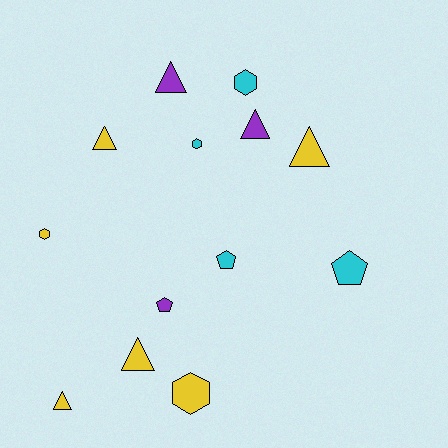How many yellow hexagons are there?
There are 2 yellow hexagons.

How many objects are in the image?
There are 13 objects.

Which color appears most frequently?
Yellow, with 6 objects.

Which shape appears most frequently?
Triangle, with 6 objects.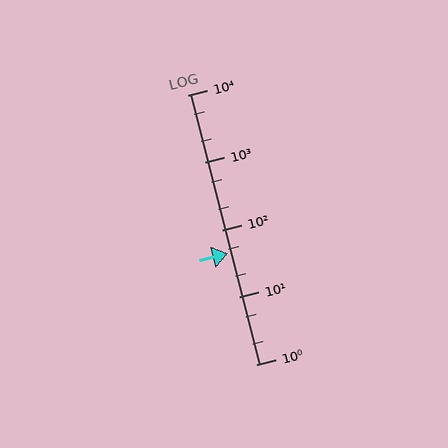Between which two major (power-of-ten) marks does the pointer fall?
The pointer is between 10 and 100.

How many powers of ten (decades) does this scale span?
The scale spans 4 decades, from 1 to 10000.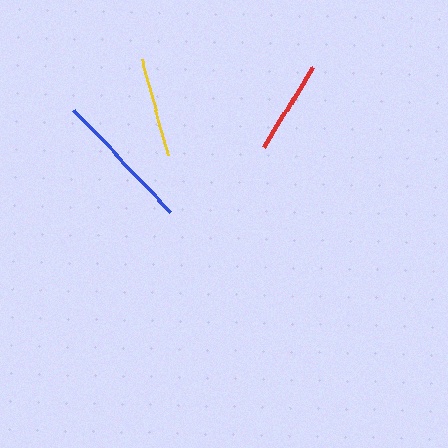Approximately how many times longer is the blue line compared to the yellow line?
The blue line is approximately 1.4 times the length of the yellow line.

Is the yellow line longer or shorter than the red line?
The yellow line is longer than the red line.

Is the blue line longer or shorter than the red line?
The blue line is longer than the red line.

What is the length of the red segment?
The red segment is approximately 94 pixels long.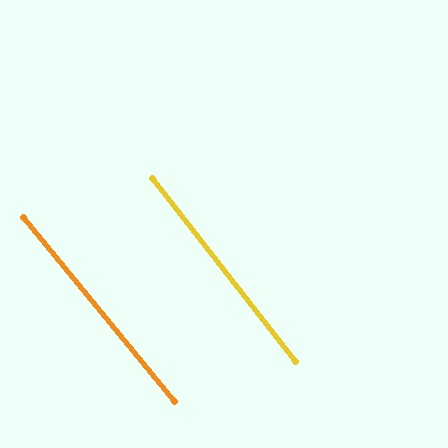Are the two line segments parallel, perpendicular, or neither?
Parallel — their directions differ by only 1.3°.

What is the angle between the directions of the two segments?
Approximately 1 degree.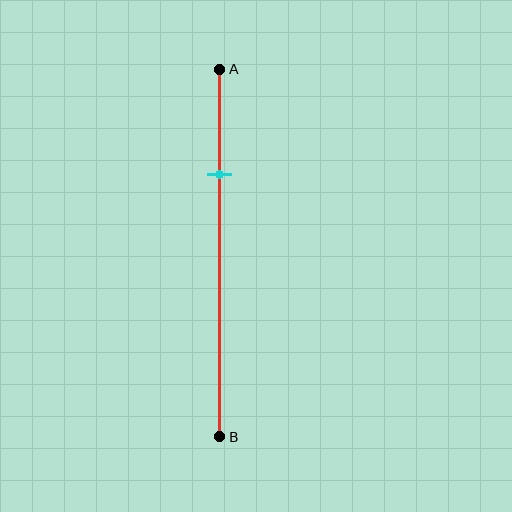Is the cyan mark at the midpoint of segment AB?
No, the mark is at about 30% from A, not at the 50% midpoint.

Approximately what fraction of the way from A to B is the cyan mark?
The cyan mark is approximately 30% of the way from A to B.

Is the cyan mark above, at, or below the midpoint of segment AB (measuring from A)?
The cyan mark is above the midpoint of segment AB.